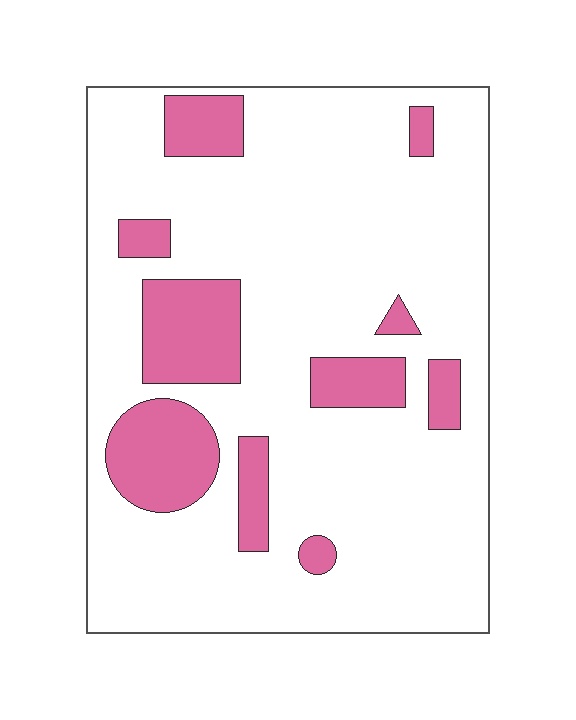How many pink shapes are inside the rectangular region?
10.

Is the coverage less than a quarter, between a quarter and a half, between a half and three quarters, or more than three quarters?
Less than a quarter.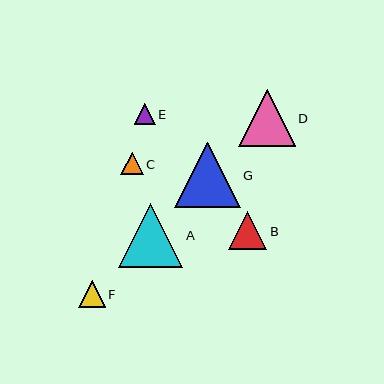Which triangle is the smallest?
Triangle E is the smallest with a size of approximately 21 pixels.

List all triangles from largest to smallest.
From largest to smallest: G, A, D, B, F, C, E.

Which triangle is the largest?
Triangle G is the largest with a size of approximately 66 pixels.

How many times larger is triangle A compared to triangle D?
Triangle A is approximately 1.1 times the size of triangle D.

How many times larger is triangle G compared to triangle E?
Triangle G is approximately 3.2 times the size of triangle E.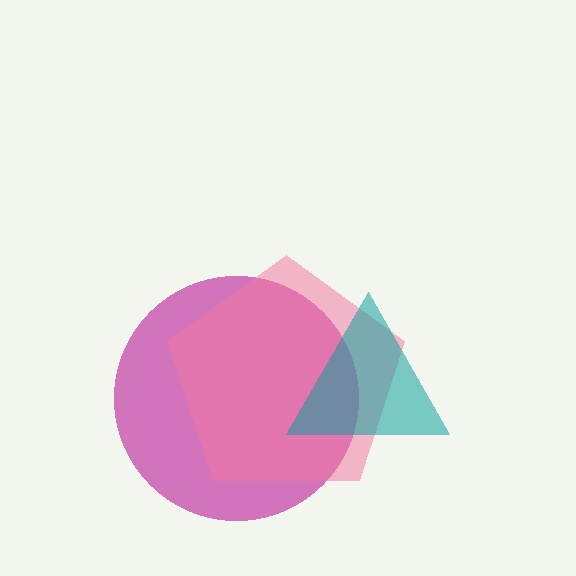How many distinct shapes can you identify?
There are 3 distinct shapes: a magenta circle, a pink pentagon, a teal triangle.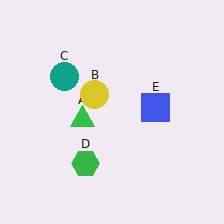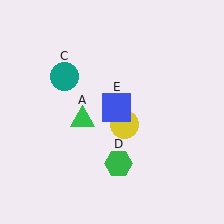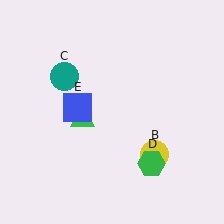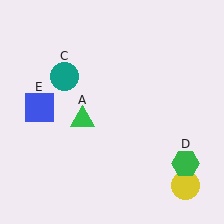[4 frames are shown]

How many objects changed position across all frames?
3 objects changed position: yellow circle (object B), green hexagon (object D), blue square (object E).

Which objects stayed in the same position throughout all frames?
Green triangle (object A) and teal circle (object C) remained stationary.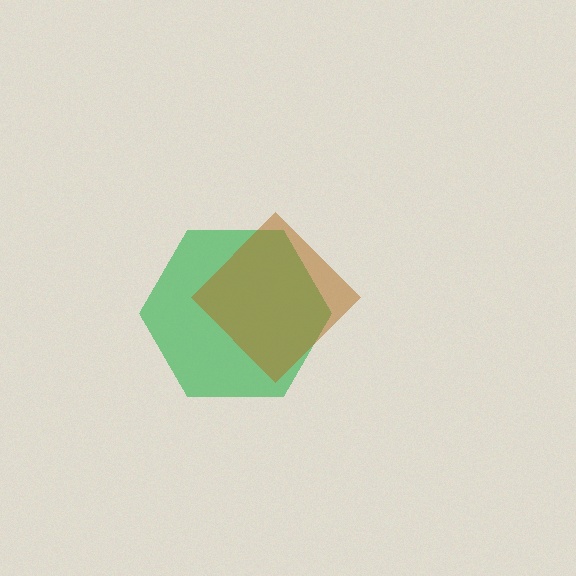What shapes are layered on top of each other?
The layered shapes are: a green hexagon, a brown diamond.